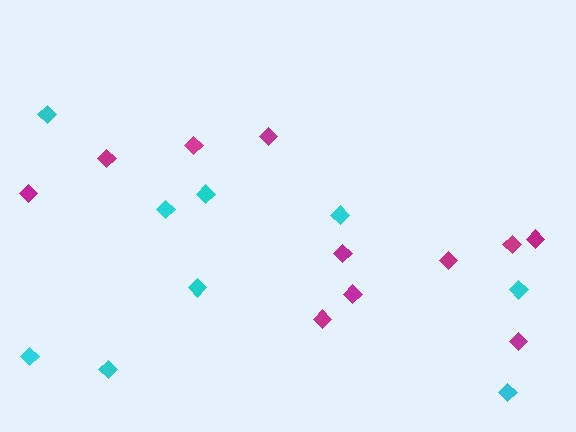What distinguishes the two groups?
There are 2 groups: one group of cyan diamonds (9) and one group of magenta diamonds (11).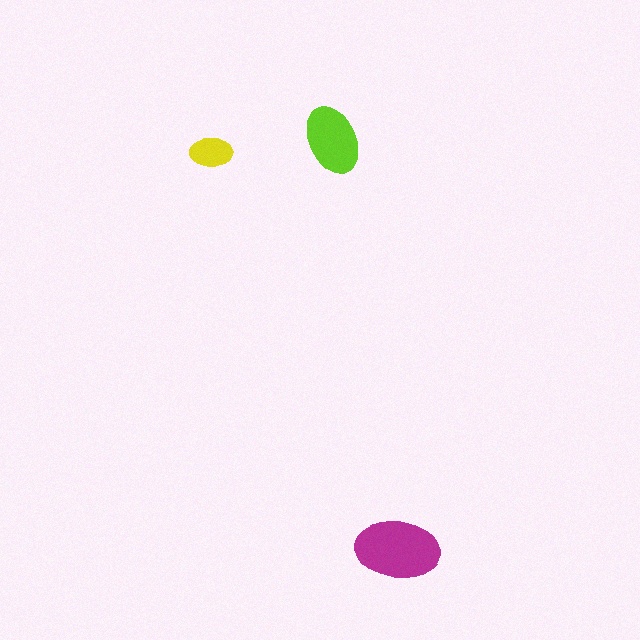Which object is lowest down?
The magenta ellipse is bottommost.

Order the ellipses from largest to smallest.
the magenta one, the lime one, the yellow one.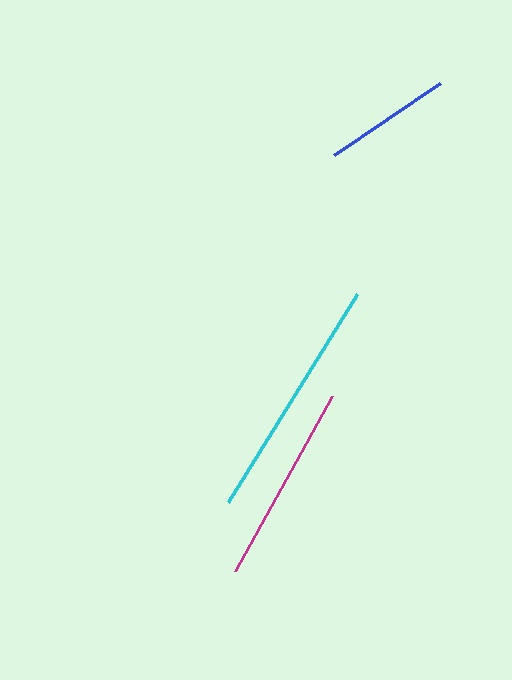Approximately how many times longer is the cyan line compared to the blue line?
The cyan line is approximately 1.9 times the length of the blue line.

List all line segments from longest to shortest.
From longest to shortest: cyan, magenta, blue.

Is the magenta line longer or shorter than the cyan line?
The cyan line is longer than the magenta line.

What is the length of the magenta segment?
The magenta segment is approximately 200 pixels long.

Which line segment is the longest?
The cyan line is the longest at approximately 244 pixels.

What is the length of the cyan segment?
The cyan segment is approximately 244 pixels long.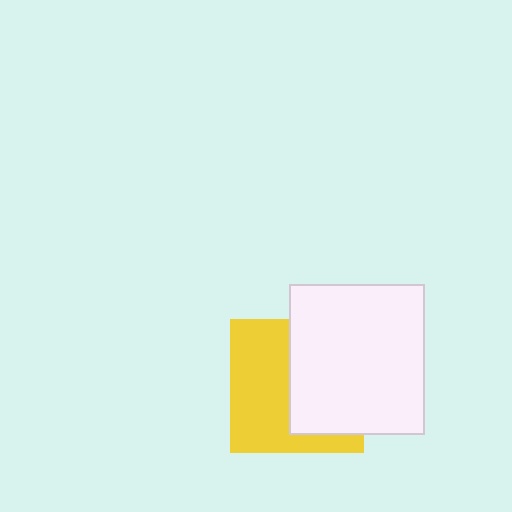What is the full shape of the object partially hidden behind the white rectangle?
The partially hidden object is a yellow square.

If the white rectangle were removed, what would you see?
You would see the complete yellow square.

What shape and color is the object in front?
The object in front is a white rectangle.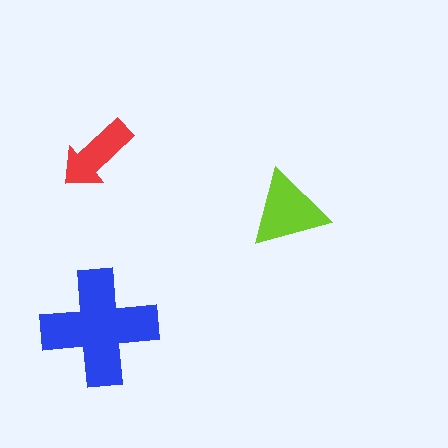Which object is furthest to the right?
The lime triangle is rightmost.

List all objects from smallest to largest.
The red arrow, the lime triangle, the blue cross.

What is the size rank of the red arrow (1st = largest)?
3rd.